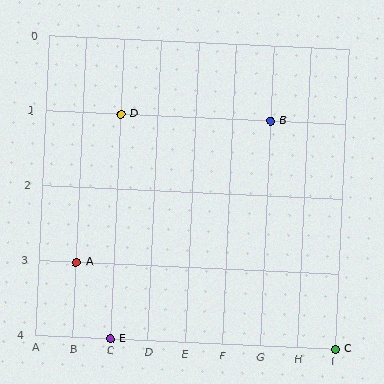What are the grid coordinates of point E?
Point E is at grid coordinates (C, 4).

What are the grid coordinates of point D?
Point D is at grid coordinates (C, 1).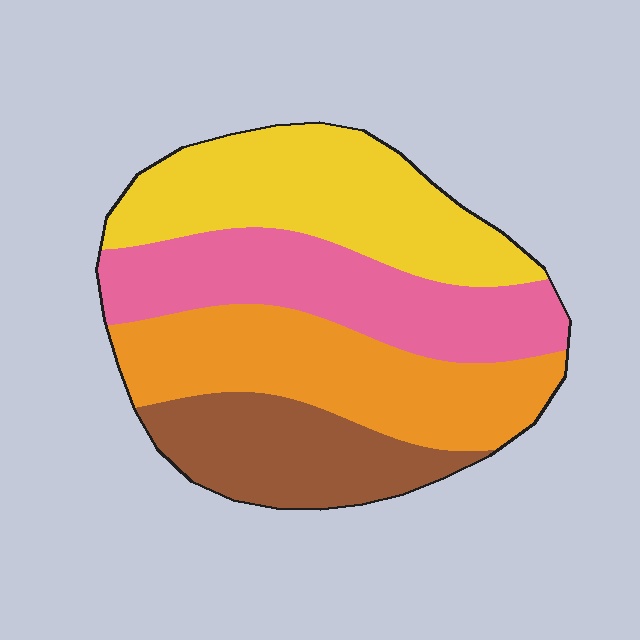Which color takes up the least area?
Brown, at roughly 20%.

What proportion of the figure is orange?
Orange takes up about one quarter (1/4) of the figure.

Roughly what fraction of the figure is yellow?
Yellow takes up about one quarter (1/4) of the figure.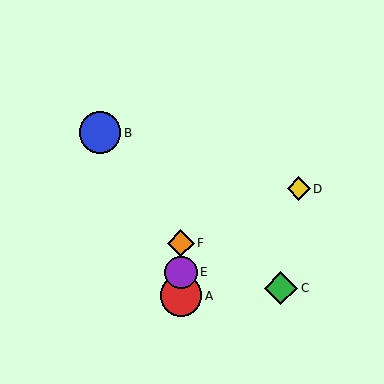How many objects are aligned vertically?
3 objects (A, E, F) are aligned vertically.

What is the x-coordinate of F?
Object F is at x≈181.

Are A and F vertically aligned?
Yes, both are at x≈181.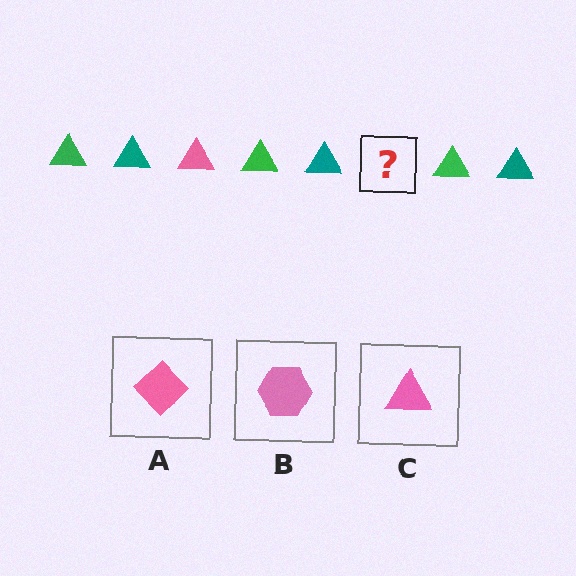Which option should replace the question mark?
Option C.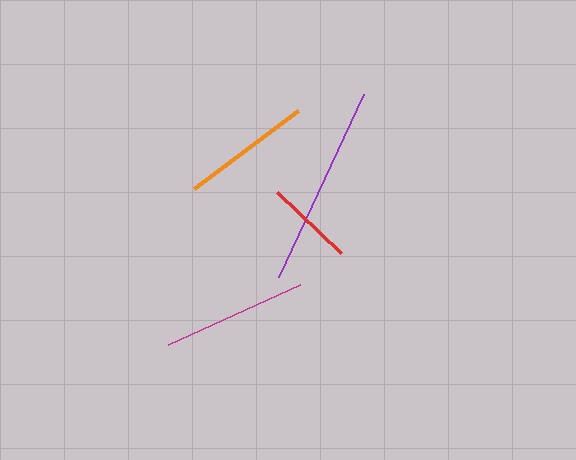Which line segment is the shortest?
The red line is the shortest at approximately 88 pixels.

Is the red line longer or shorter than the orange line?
The orange line is longer than the red line.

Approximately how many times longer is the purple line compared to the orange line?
The purple line is approximately 1.6 times the length of the orange line.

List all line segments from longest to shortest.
From longest to shortest: purple, magenta, orange, red.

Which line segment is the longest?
The purple line is the longest at approximately 202 pixels.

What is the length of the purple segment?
The purple segment is approximately 202 pixels long.